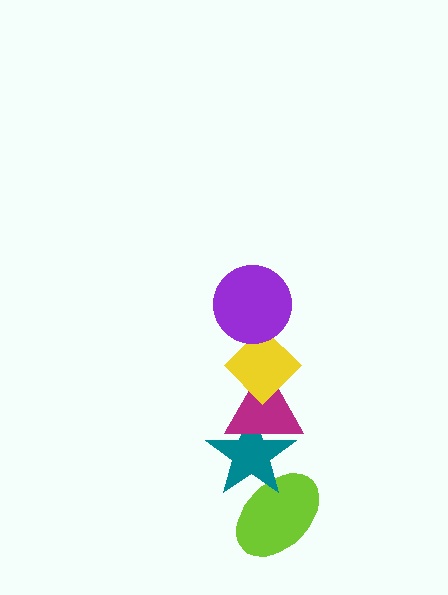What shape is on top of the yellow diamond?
The purple circle is on top of the yellow diamond.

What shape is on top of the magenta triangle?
The yellow diamond is on top of the magenta triangle.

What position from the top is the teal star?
The teal star is 4th from the top.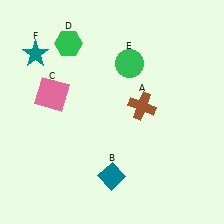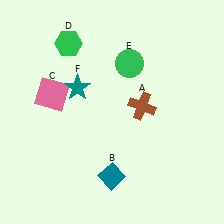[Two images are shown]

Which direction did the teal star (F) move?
The teal star (F) moved right.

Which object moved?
The teal star (F) moved right.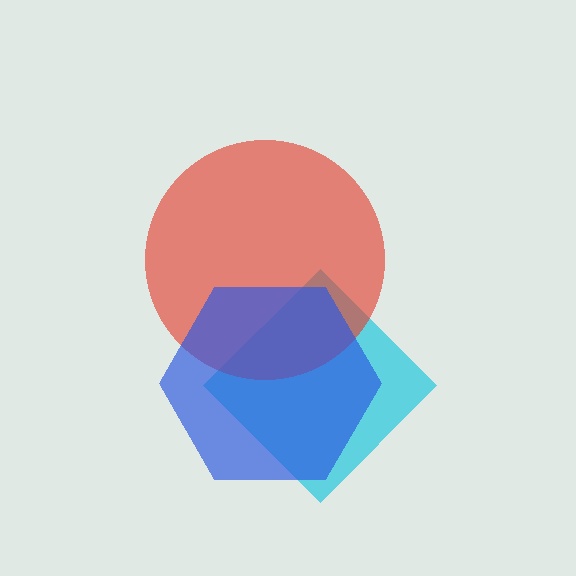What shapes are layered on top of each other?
The layered shapes are: a cyan diamond, a red circle, a blue hexagon.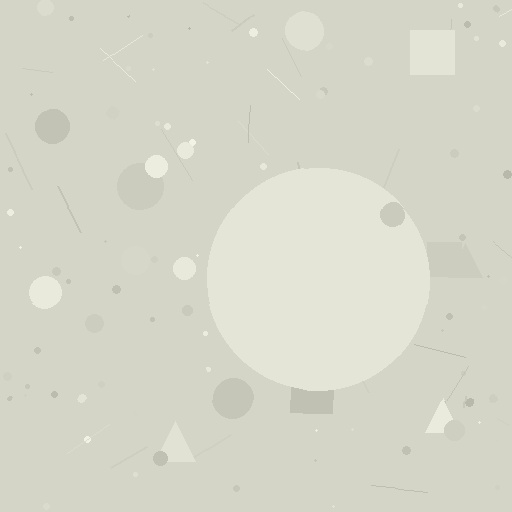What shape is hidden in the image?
A circle is hidden in the image.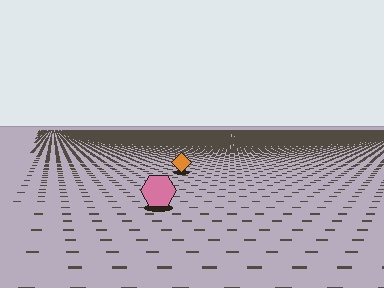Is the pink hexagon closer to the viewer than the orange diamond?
Yes. The pink hexagon is closer — you can tell from the texture gradient: the ground texture is coarser near it.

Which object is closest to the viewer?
The pink hexagon is closest. The texture marks near it are larger and more spread out.